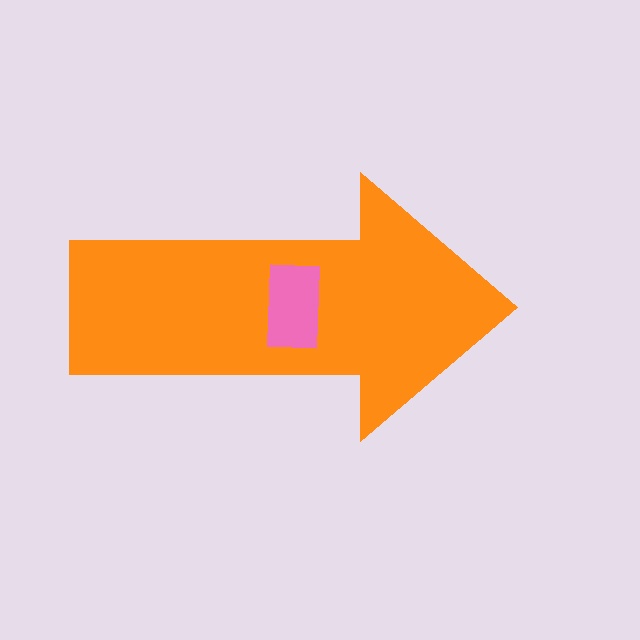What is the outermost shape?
The orange arrow.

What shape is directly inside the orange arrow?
The pink rectangle.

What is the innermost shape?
The pink rectangle.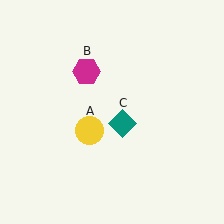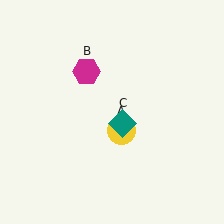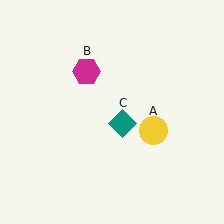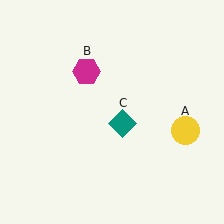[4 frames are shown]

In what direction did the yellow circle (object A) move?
The yellow circle (object A) moved right.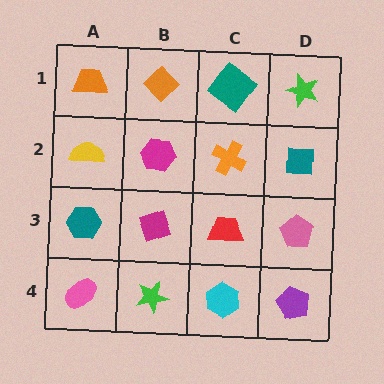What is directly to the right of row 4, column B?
A cyan hexagon.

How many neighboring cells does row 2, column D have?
3.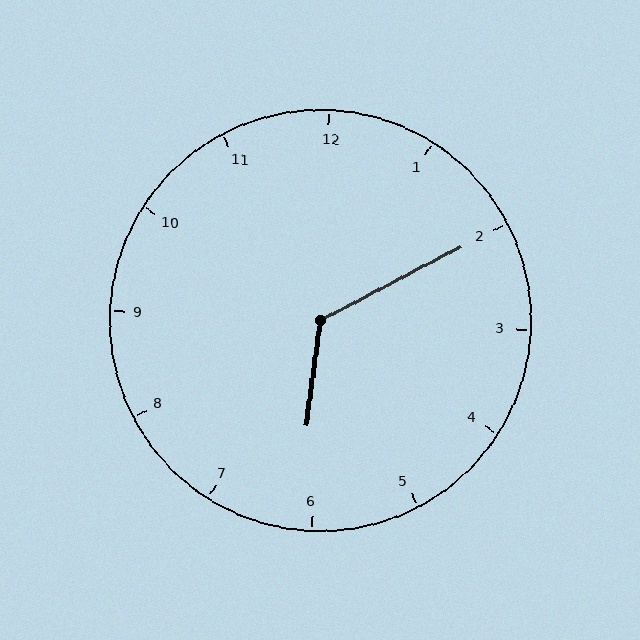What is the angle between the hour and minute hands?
Approximately 125 degrees.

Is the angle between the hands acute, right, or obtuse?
It is obtuse.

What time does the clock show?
6:10.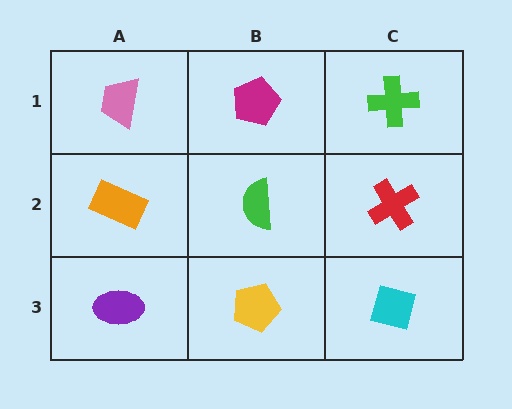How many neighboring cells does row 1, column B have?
3.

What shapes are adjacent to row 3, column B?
A green semicircle (row 2, column B), a purple ellipse (row 3, column A), a cyan diamond (row 3, column C).